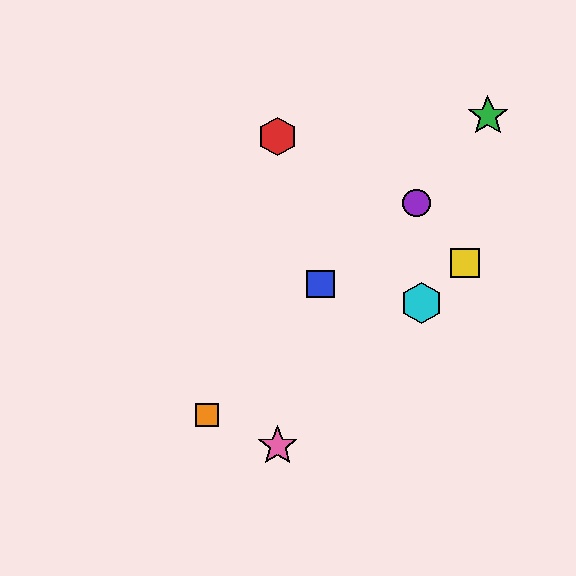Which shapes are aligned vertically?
The red hexagon, the pink star are aligned vertically.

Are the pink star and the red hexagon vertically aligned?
Yes, both are at x≈278.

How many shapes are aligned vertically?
2 shapes (the red hexagon, the pink star) are aligned vertically.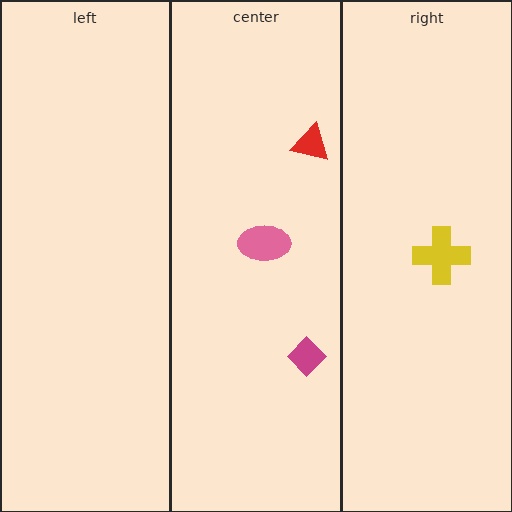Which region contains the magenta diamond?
The center region.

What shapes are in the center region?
The red triangle, the pink ellipse, the magenta diamond.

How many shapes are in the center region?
3.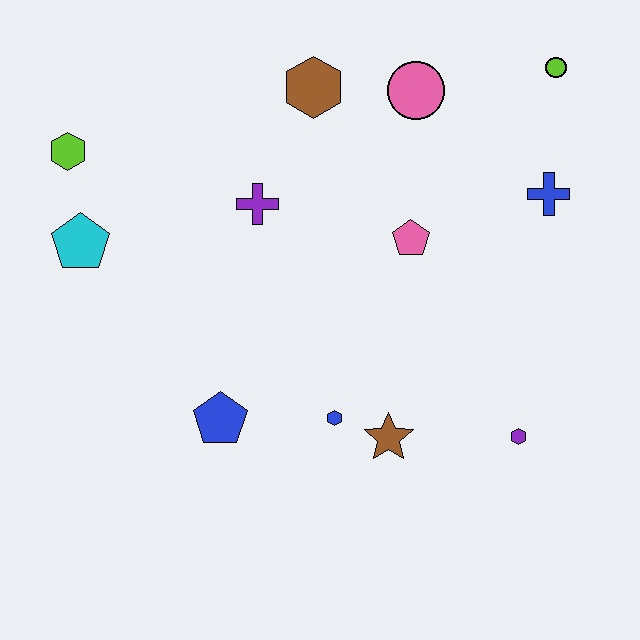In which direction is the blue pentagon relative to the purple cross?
The blue pentagon is below the purple cross.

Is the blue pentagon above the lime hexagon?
No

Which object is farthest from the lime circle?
The cyan pentagon is farthest from the lime circle.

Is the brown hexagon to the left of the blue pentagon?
No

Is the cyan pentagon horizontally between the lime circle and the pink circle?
No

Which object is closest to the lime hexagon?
The cyan pentagon is closest to the lime hexagon.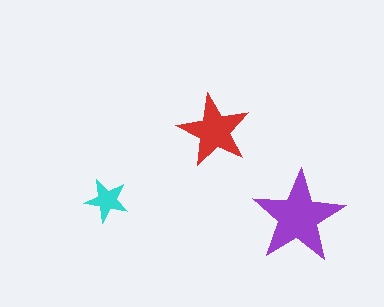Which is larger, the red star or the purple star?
The purple one.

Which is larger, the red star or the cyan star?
The red one.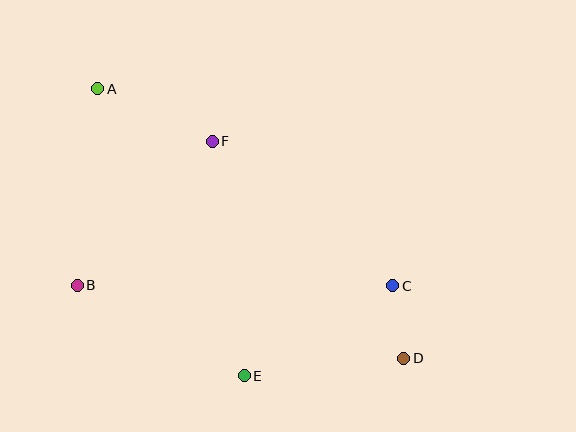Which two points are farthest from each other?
Points A and D are farthest from each other.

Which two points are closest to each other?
Points C and D are closest to each other.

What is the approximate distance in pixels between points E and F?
The distance between E and F is approximately 237 pixels.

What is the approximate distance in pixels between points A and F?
The distance between A and F is approximately 126 pixels.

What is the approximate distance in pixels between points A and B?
The distance between A and B is approximately 198 pixels.